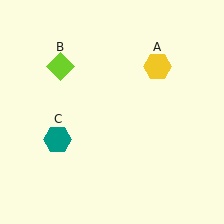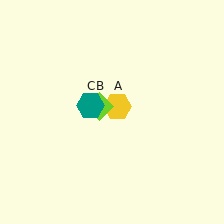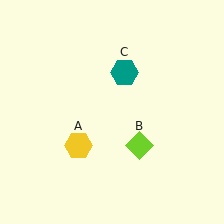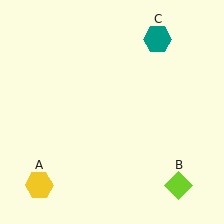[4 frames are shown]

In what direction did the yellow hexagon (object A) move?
The yellow hexagon (object A) moved down and to the left.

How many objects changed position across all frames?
3 objects changed position: yellow hexagon (object A), lime diamond (object B), teal hexagon (object C).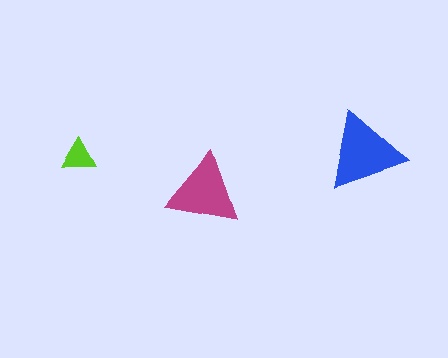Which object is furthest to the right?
The blue triangle is rightmost.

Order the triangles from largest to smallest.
the blue one, the magenta one, the lime one.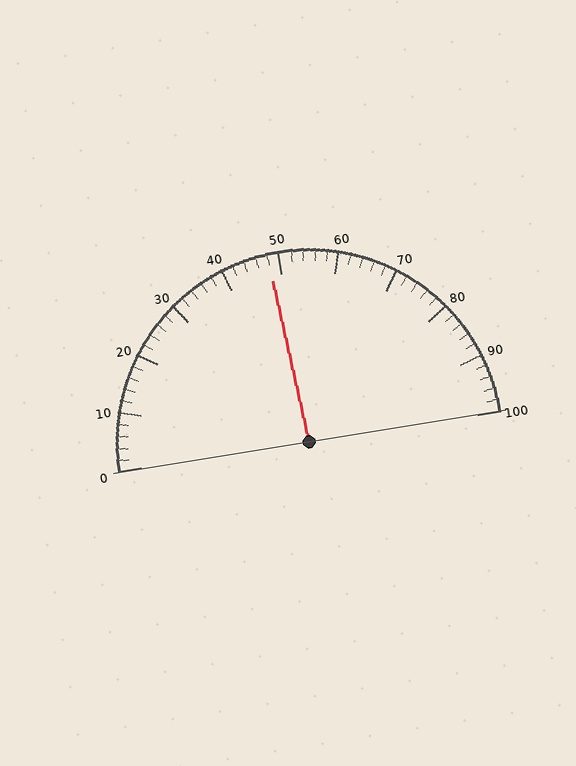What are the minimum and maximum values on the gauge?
The gauge ranges from 0 to 100.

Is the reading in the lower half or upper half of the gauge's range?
The reading is in the lower half of the range (0 to 100).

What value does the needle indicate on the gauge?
The needle indicates approximately 48.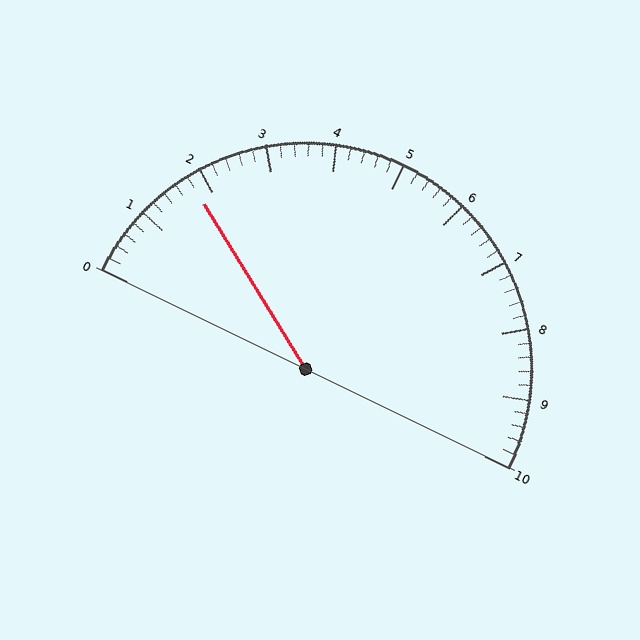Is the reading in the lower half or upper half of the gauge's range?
The reading is in the lower half of the range (0 to 10).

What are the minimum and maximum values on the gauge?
The gauge ranges from 0 to 10.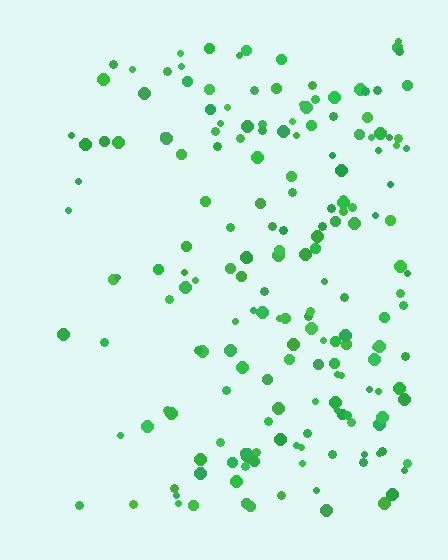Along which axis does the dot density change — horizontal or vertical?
Horizontal.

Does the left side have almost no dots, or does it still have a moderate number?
Still a moderate number, just noticeably fewer than the right.